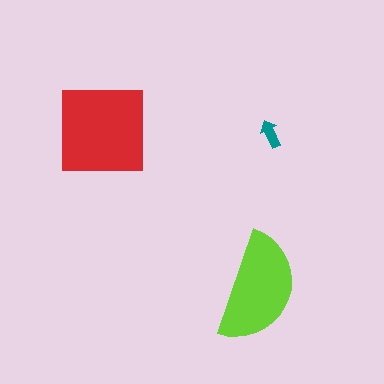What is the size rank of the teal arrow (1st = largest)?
3rd.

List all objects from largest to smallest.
The red square, the lime semicircle, the teal arrow.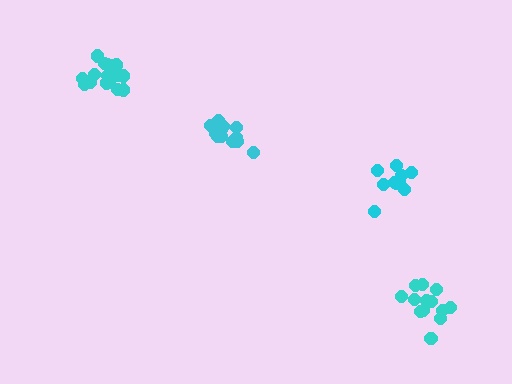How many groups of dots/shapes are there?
There are 4 groups.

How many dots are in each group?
Group 1: 10 dots, Group 2: 16 dots, Group 3: 12 dots, Group 4: 13 dots (51 total).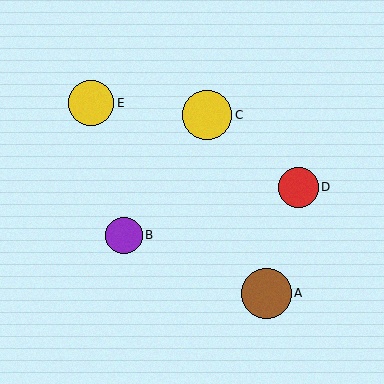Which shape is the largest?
The brown circle (labeled A) is the largest.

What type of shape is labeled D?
Shape D is a red circle.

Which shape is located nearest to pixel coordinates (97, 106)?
The yellow circle (labeled E) at (91, 103) is nearest to that location.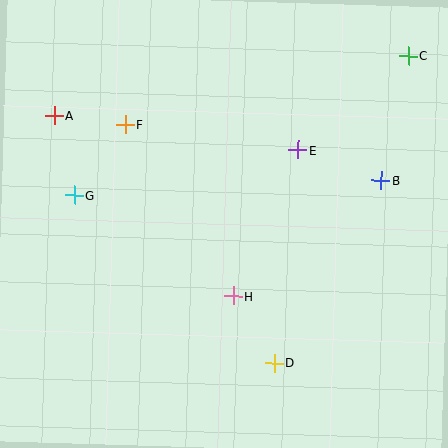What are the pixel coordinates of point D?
Point D is at (274, 363).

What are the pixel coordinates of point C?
Point C is at (408, 56).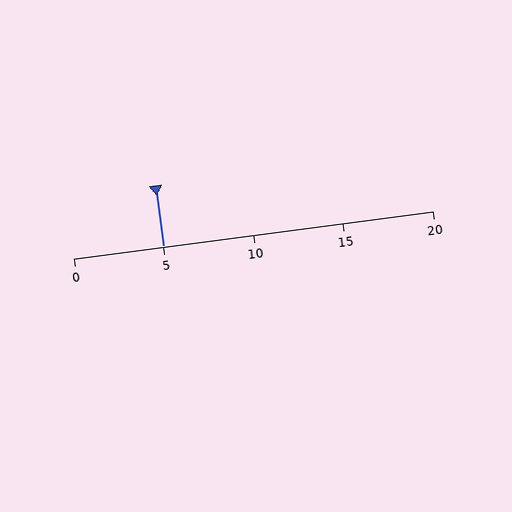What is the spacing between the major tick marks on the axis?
The major ticks are spaced 5 apart.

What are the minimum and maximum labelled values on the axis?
The axis runs from 0 to 20.